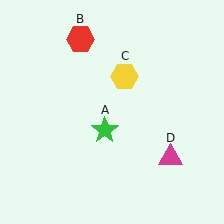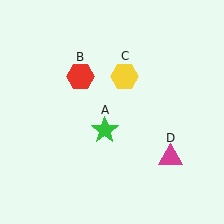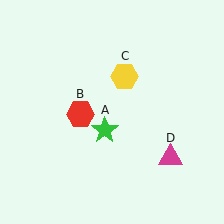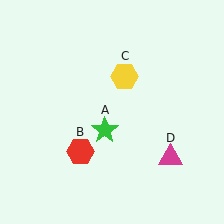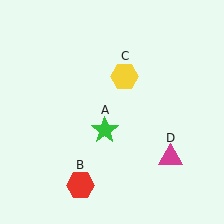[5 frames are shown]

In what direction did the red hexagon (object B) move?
The red hexagon (object B) moved down.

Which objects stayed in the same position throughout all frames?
Green star (object A) and yellow hexagon (object C) and magenta triangle (object D) remained stationary.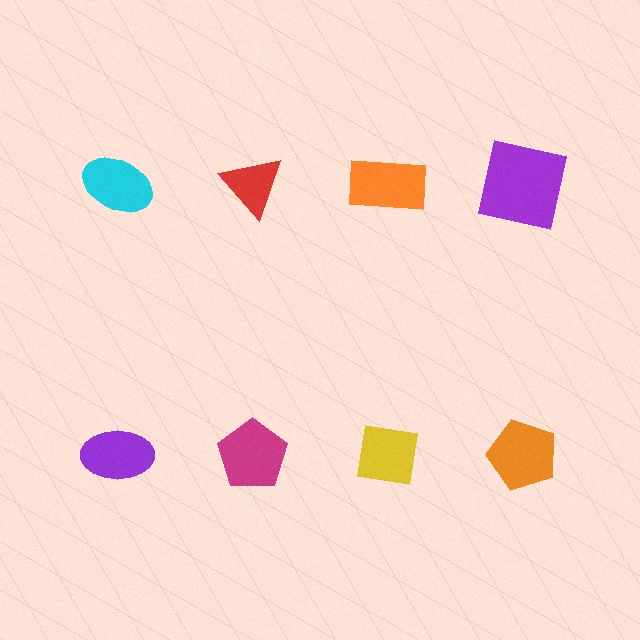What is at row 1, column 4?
A purple square.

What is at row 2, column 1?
A purple ellipse.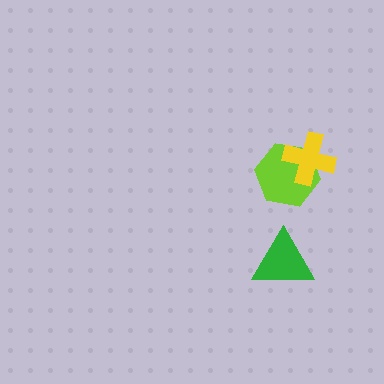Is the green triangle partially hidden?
No, no other shape covers it.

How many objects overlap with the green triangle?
0 objects overlap with the green triangle.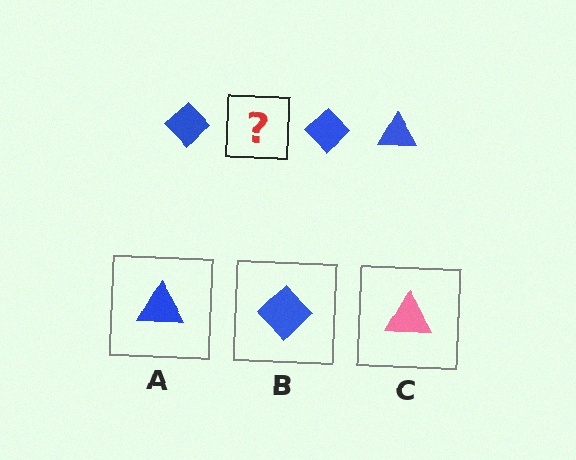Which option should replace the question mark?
Option A.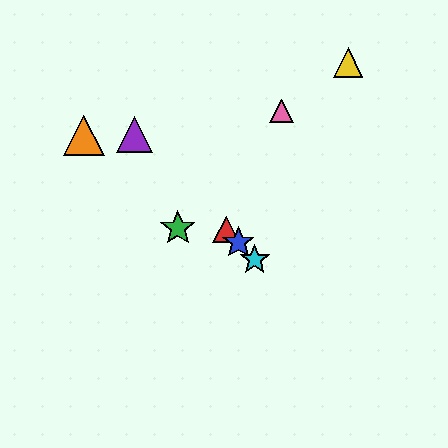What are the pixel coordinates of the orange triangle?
The orange triangle is at (84, 136).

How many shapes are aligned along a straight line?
4 shapes (the red triangle, the blue star, the purple triangle, the cyan star) are aligned along a straight line.